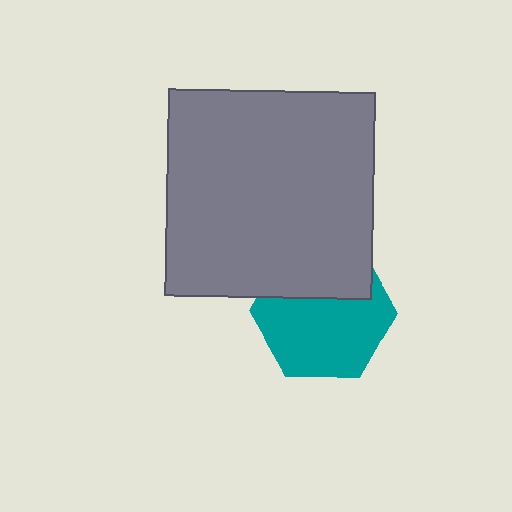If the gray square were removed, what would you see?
You would see the complete teal hexagon.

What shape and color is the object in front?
The object in front is a gray square.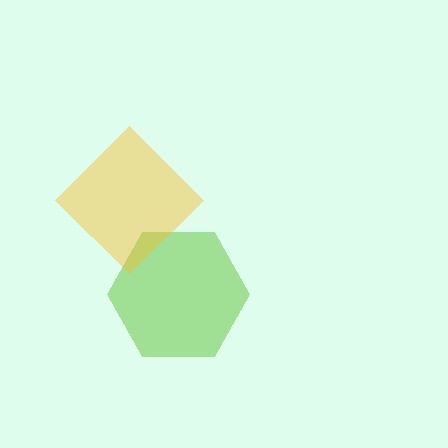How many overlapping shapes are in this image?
There are 2 overlapping shapes in the image.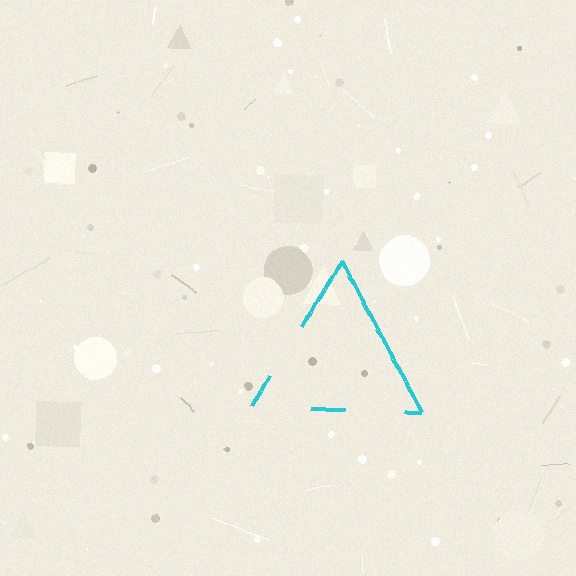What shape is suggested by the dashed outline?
The dashed outline suggests a triangle.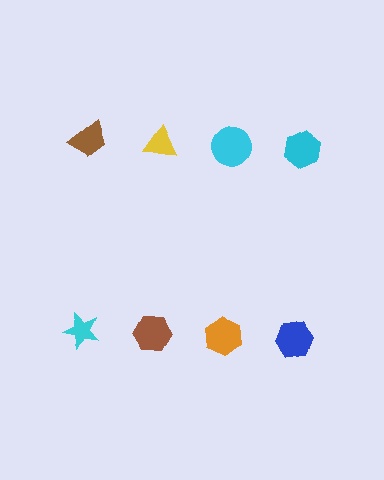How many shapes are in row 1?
4 shapes.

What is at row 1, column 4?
A cyan hexagon.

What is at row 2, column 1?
A cyan star.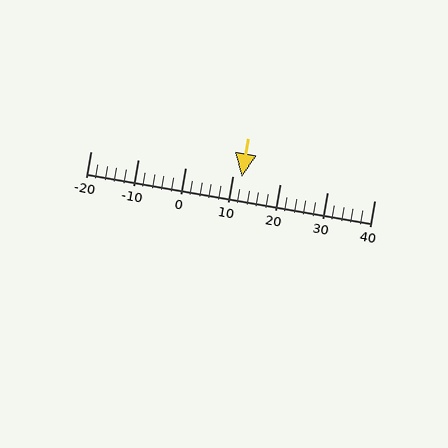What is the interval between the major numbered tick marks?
The major tick marks are spaced 10 units apart.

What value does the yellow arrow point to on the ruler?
The yellow arrow points to approximately 12.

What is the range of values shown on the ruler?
The ruler shows values from -20 to 40.